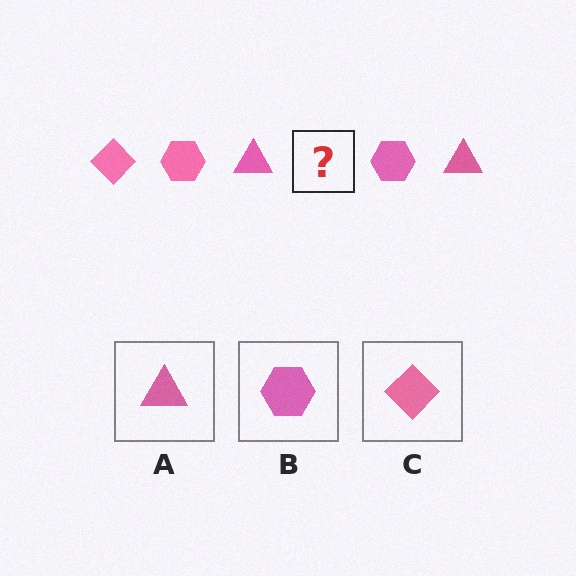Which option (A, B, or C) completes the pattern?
C.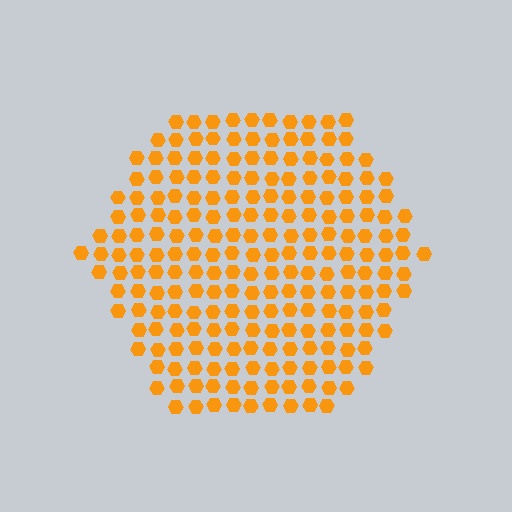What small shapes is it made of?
It is made of small hexagons.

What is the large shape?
The large shape is a hexagon.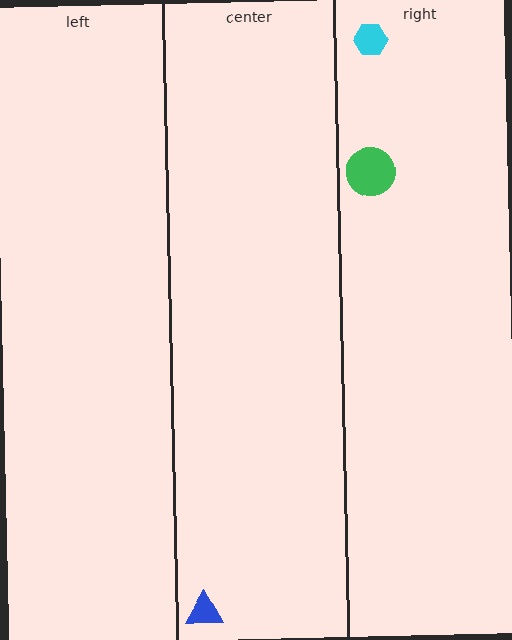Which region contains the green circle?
The right region.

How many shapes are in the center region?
1.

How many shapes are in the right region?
2.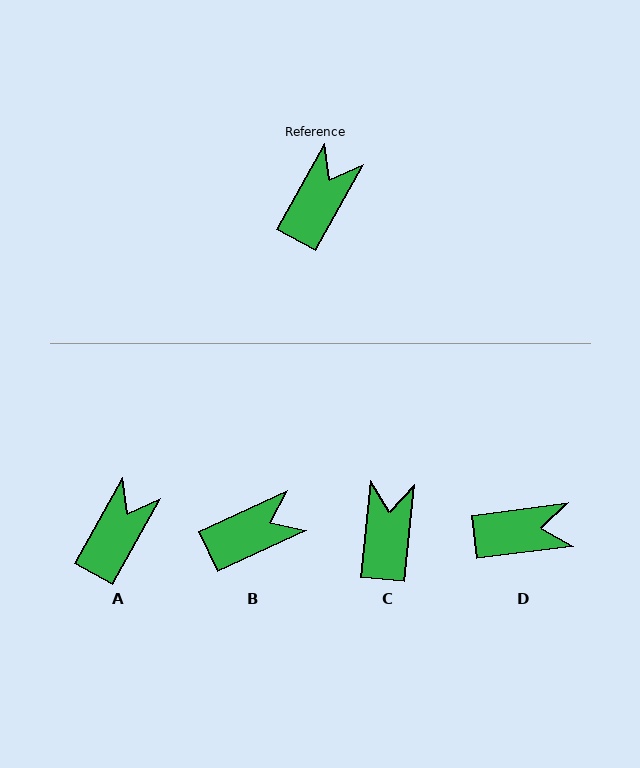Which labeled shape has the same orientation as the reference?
A.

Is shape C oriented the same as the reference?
No, it is off by about 24 degrees.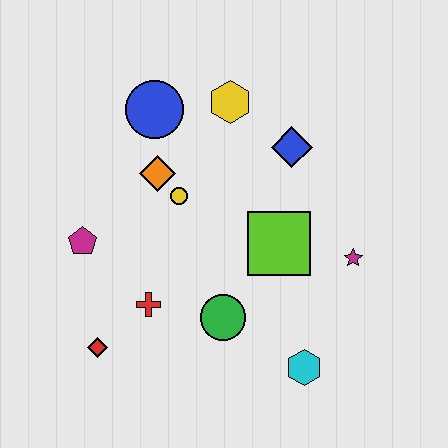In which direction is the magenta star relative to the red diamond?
The magenta star is to the right of the red diamond.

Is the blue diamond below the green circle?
No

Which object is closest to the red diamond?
The red cross is closest to the red diamond.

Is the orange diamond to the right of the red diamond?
Yes